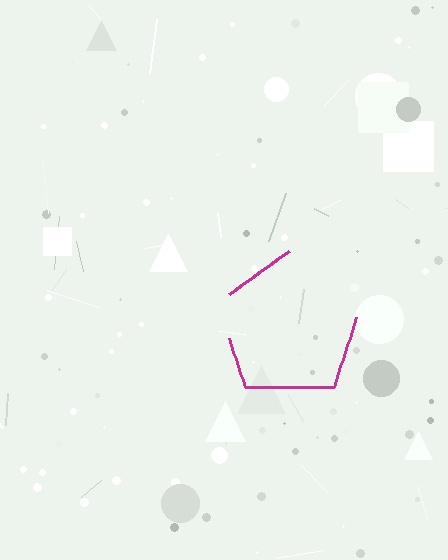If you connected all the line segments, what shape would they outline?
They would outline a pentagon.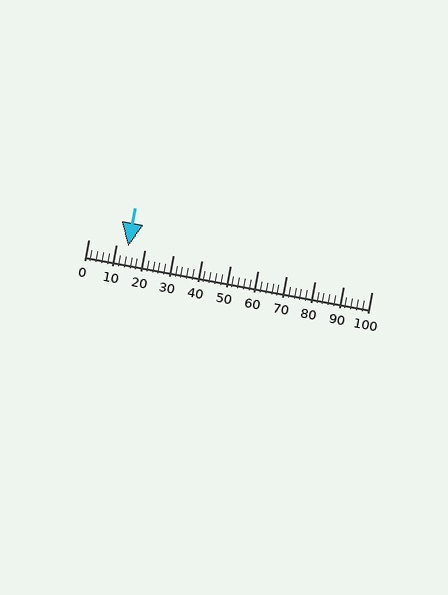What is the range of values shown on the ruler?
The ruler shows values from 0 to 100.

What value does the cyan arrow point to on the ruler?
The cyan arrow points to approximately 14.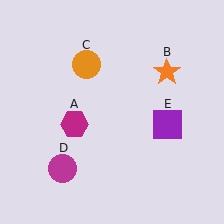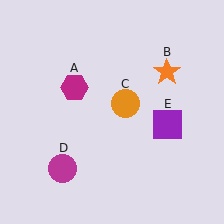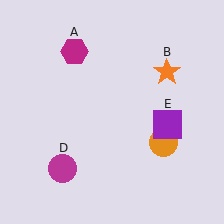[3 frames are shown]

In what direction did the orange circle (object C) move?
The orange circle (object C) moved down and to the right.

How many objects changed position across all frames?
2 objects changed position: magenta hexagon (object A), orange circle (object C).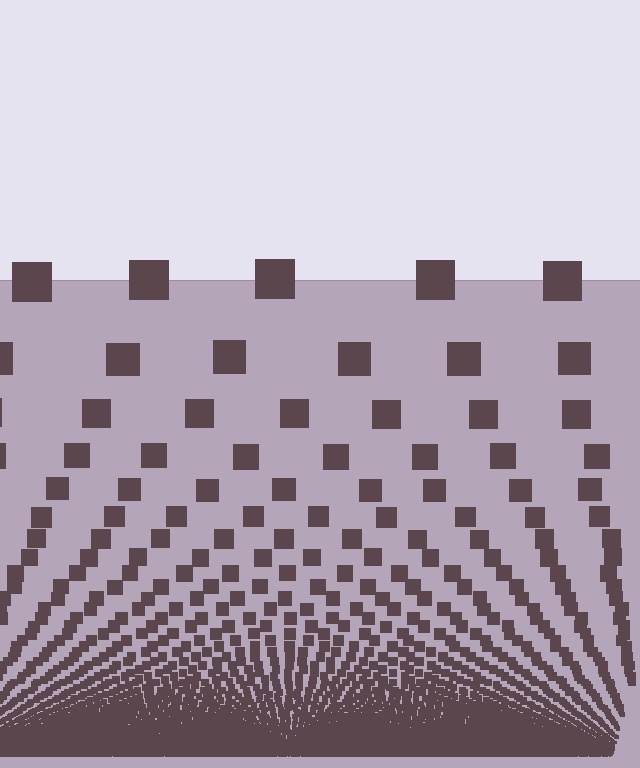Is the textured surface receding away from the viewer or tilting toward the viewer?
The surface appears to tilt toward the viewer. Texture elements get larger and sparser toward the top.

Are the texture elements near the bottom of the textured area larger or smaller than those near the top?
Smaller. The gradient is inverted — elements near the bottom are smaller and denser.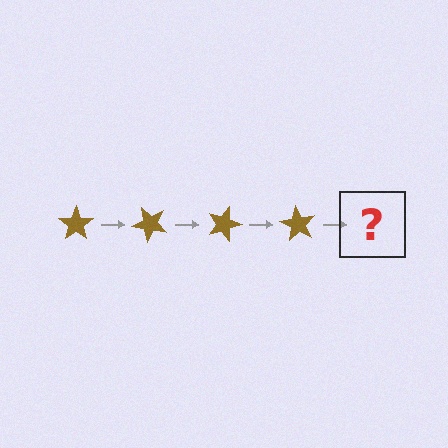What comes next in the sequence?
The next element should be a brown star rotated 180 degrees.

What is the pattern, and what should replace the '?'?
The pattern is that the star rotates 45 degrees each step. The '?' should be a brown star rotated 180 degrees.